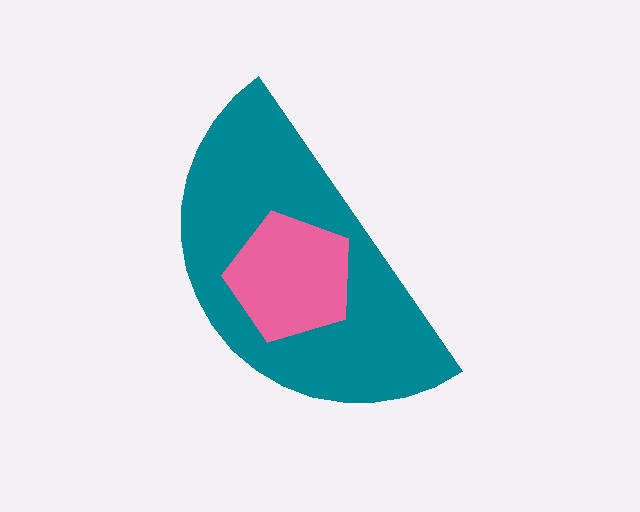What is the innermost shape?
The pink pentagon.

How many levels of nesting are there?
2.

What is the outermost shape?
The teal semicircle.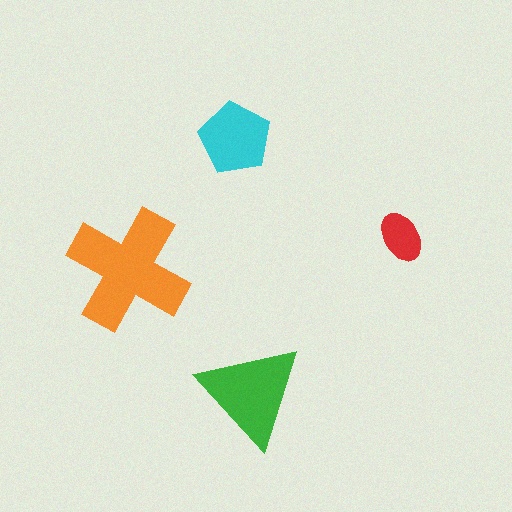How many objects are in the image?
There are 4 objects in the image.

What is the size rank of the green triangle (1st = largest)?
2nd.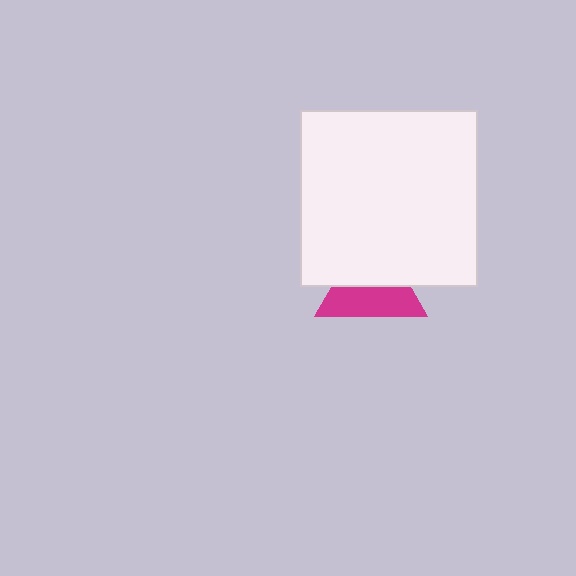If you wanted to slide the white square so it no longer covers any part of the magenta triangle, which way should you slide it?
Slide it up — that is the most direct way to separate the two shapes.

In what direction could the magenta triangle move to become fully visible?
The magenta triangle could move down. That would shift it out from behind the white square entirely.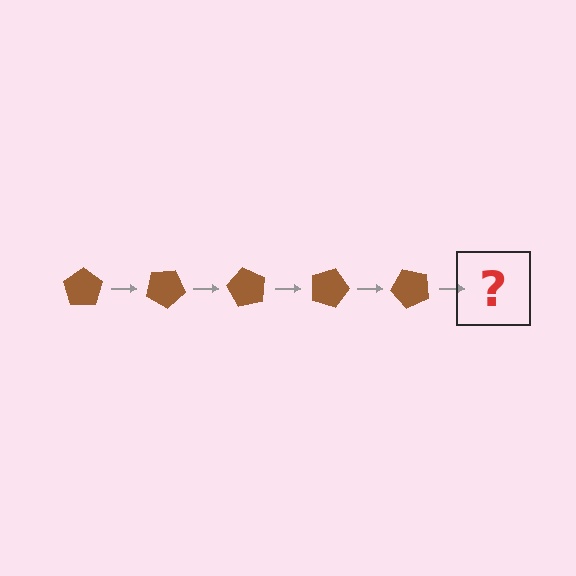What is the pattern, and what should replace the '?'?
The pattern is that the pentagon rotates 30 degrees each step. The '?' should be a brown pentagon rotated 150 degrees.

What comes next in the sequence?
The next element should be a brown pentagon rotated 150 degrees.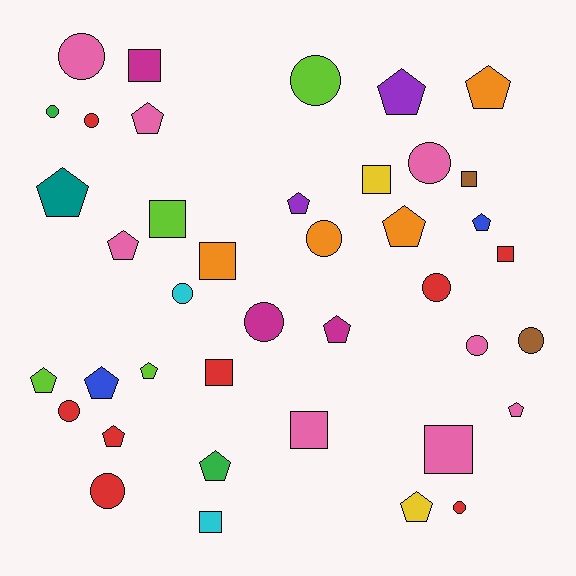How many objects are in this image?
There are 40 objects.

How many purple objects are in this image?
There are 2 purple objects.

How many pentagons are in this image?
There are 16 pentagons.